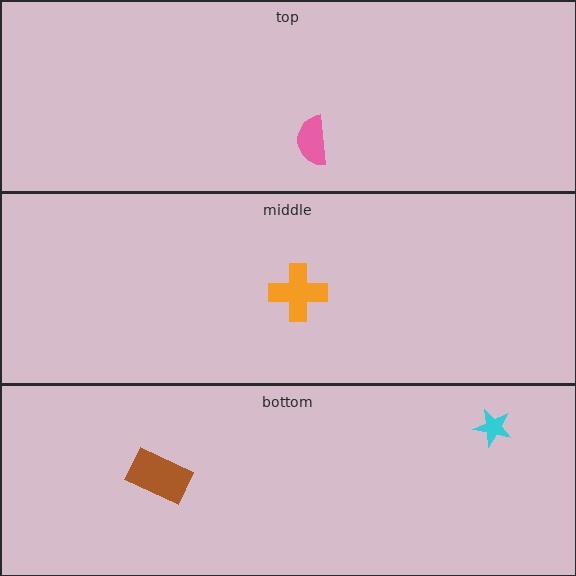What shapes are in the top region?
The pink semicircle.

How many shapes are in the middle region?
1.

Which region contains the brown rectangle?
The bottom region.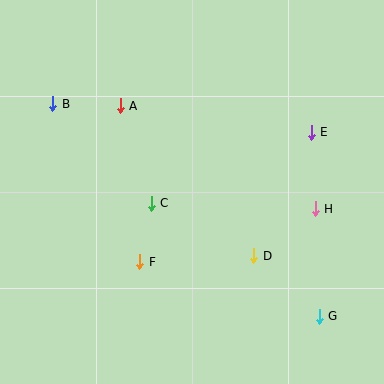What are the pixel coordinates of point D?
Point D is at (254, 256).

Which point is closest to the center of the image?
Point C at (151, 203) is closest to the center.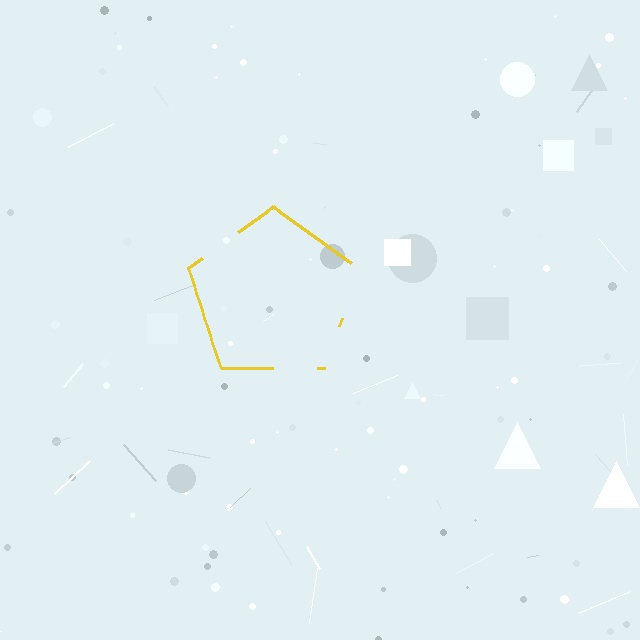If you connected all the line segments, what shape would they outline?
They would outline a pentagon.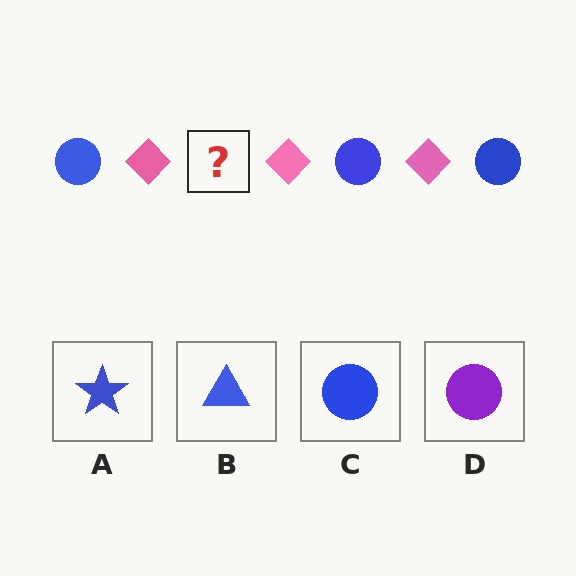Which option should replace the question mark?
Option C.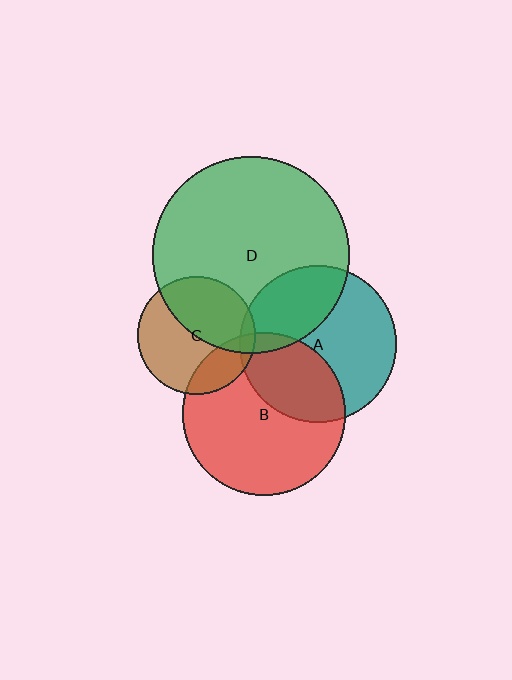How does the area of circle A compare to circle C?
Approximately 1.8 times.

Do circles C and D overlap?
Yes.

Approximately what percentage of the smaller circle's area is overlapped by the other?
Approximately 45%.